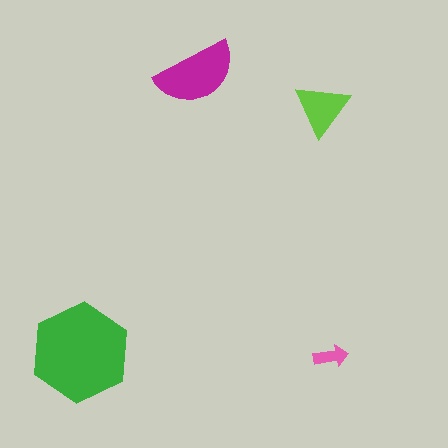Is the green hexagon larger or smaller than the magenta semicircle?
Larger.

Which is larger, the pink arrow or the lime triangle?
The lime triangle.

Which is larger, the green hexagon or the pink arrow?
The green hexagon.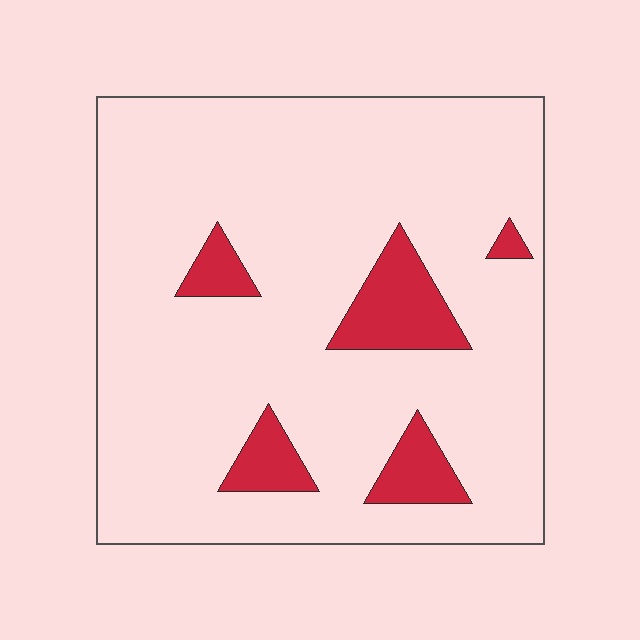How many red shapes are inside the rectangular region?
5.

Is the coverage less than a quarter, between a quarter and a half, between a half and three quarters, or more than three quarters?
Less than a quarter.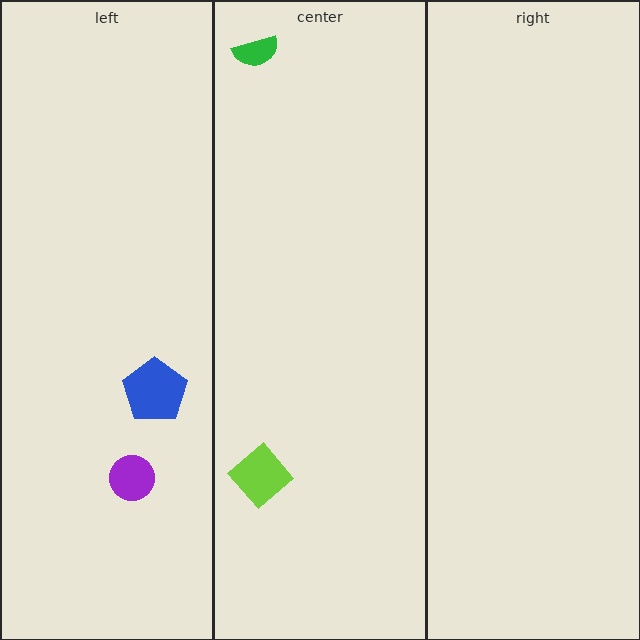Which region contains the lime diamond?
The center region.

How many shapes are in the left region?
2.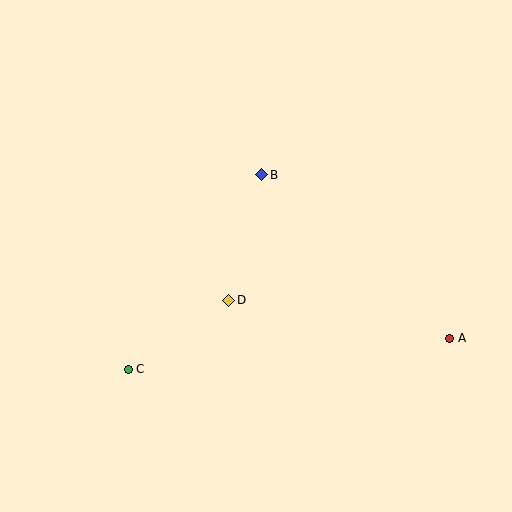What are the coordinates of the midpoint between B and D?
The midpoint between B and D is at (245, 237).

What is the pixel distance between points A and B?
The distance between A and B is 249 pixels.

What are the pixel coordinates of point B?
Point B is at (262, 175).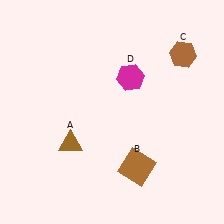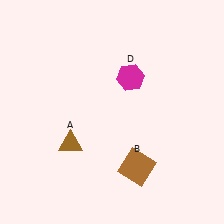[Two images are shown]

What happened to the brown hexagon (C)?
The brown hexagon (C) was removed in Image 2. It was in the top-right area of Image 1.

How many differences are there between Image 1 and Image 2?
There is 1 difference between the two images.